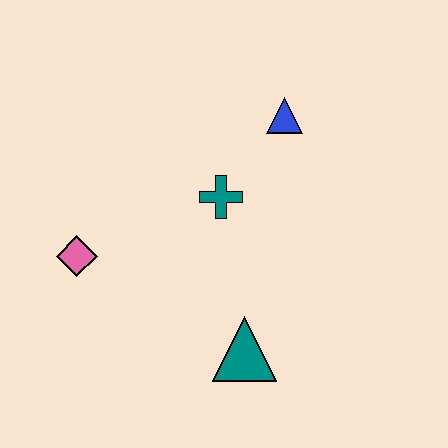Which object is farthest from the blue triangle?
The pink diamond is farthest from the blue triangle.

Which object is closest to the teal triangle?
The teal cross is closest to the teal triangle.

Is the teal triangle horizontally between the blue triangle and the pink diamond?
Yes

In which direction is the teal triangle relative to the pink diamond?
The teal triangle is to the right of the pink diamond.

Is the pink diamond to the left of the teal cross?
Yes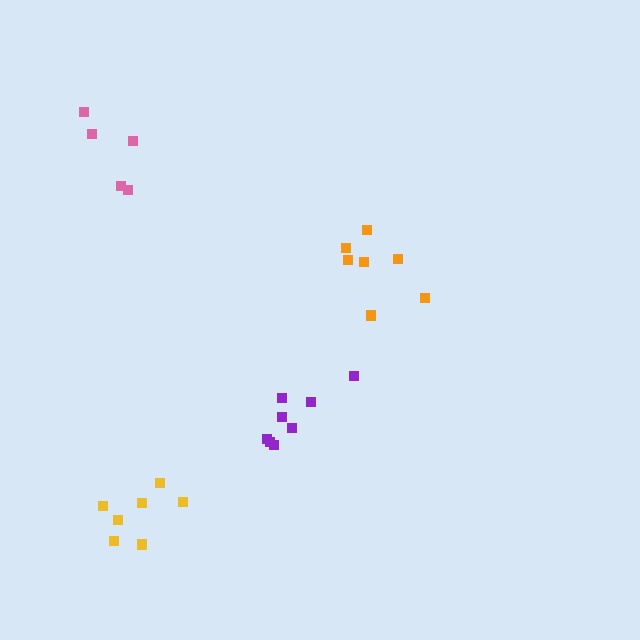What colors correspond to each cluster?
The clusters are colored: orange, pink, purple, yellow.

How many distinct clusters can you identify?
There are 4 distinct clusters.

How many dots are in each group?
Group 1: 7 dots, Group 2: 5 dots, Group 3: 8 dots, Group 4: 7 dots (27 total).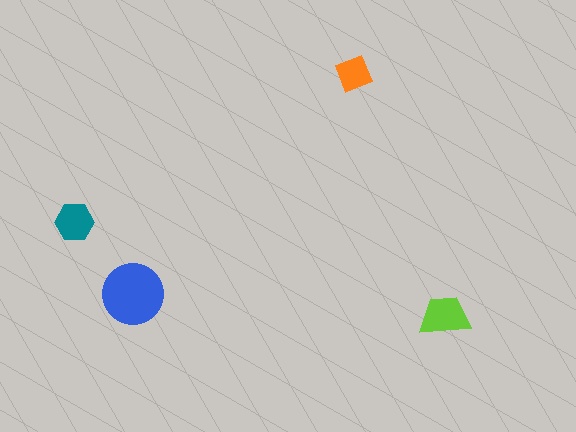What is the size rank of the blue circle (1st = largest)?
1st.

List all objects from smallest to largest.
The orange square, the teal hexagon, the lime trapezoid, the blue circle.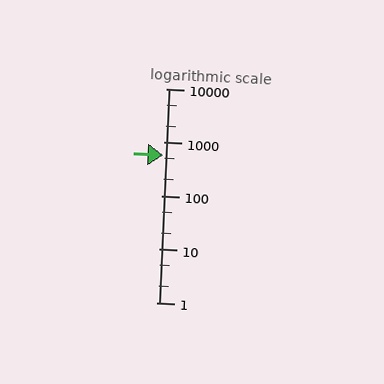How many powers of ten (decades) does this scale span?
The scale spans 4 decades, from 1 to 10000.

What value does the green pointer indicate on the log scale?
The pointer indicates approximately 560.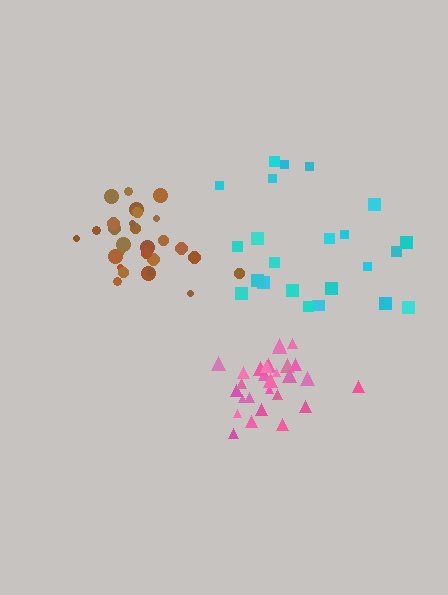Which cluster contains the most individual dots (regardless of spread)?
Pink (29).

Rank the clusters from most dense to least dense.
pink, brown, cyan.